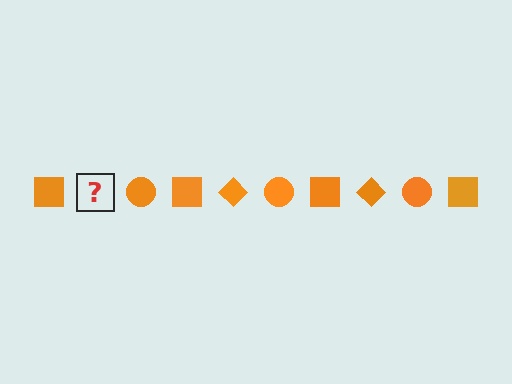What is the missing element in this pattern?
The missing element is an orange diamond.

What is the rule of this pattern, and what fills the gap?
The rule is that the pattern cycles through square, diamond, circle shapes in orange. The gap should be filled with an orange diamond.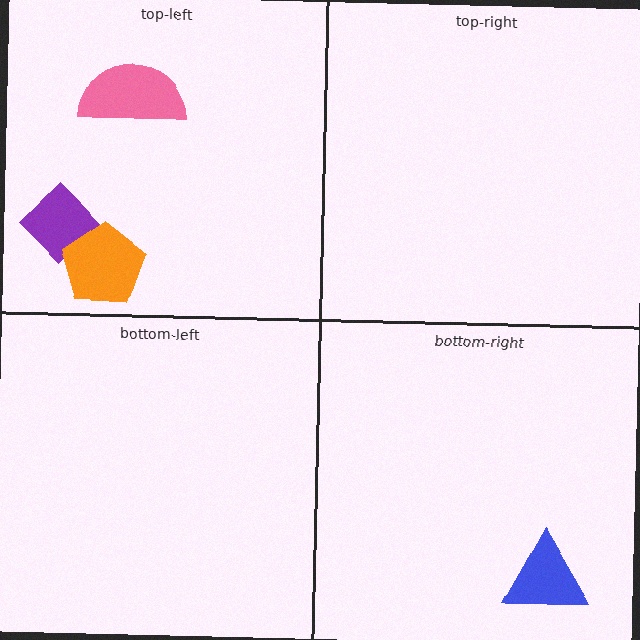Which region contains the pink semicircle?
The top-left region.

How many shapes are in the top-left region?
3.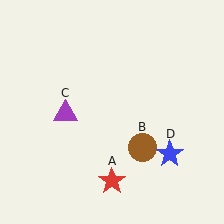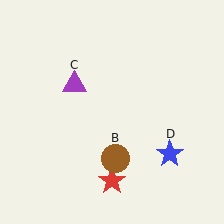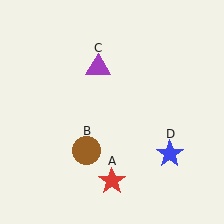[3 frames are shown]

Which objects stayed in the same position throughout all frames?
Red star (object A) and blue star (object D) remained stationary.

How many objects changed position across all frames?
2 objects changed position: brown circle (object B), purple triangle (object C).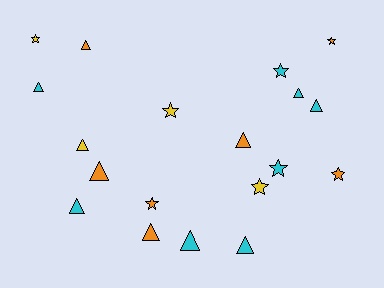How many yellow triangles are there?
There is 1 yellow triangle.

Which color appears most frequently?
Cyan, with 8 objects.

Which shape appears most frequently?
Triangle, with 11 objects.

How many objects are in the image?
There are 19 objects.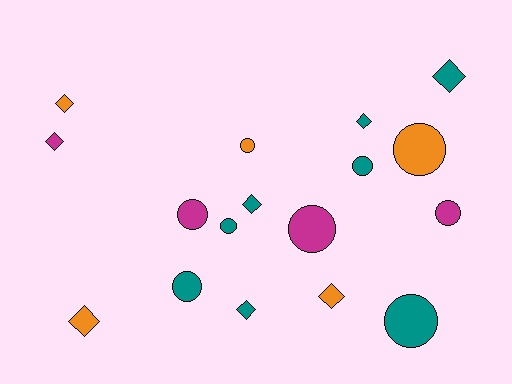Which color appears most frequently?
Teal, with 8 objects.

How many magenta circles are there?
There are 3 magenta circles.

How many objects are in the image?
There are 17 objects.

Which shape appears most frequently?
Circle, with 9 objects.